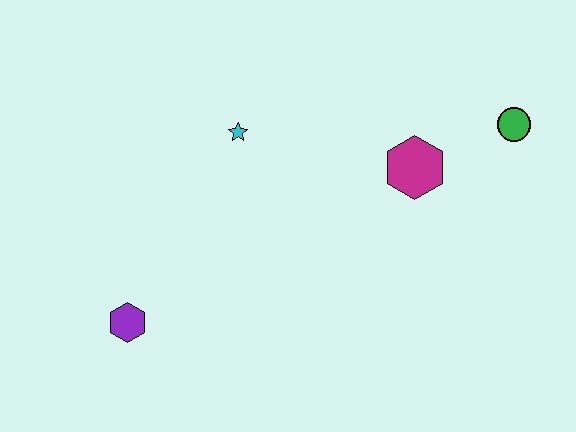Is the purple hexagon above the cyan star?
No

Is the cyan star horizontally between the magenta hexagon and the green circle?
No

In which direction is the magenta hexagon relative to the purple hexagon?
The magenta hexagon is to the right of the purple hexagon.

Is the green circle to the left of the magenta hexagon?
No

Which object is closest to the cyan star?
The magenta hexagon is closest to the cyan star.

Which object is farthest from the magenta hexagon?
The purple hexagon is farthest from the magenta hexagon.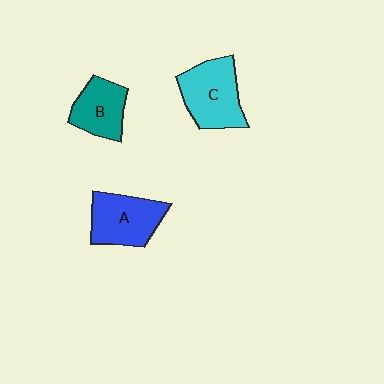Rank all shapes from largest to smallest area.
From largest to smallest: C (cyan), A (blue), B (teal).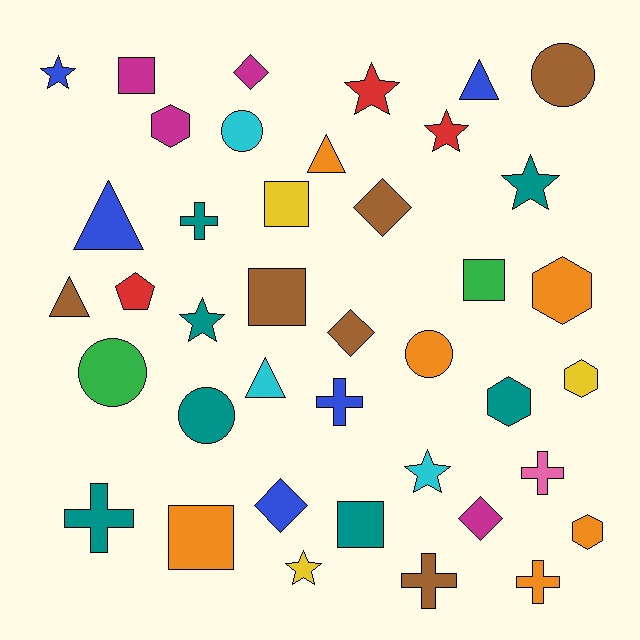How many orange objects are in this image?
There are 6 orange objects.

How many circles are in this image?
There are 5 circles.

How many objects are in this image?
There are 40 objects.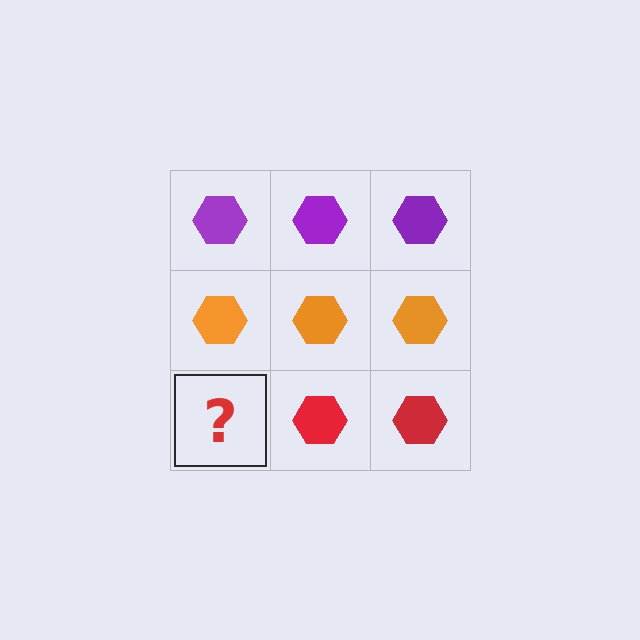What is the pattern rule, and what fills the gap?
The rule is that each row has a consistent color. The gap should be filled with a red hexagon.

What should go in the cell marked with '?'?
The missing cell should contain a red hexagon.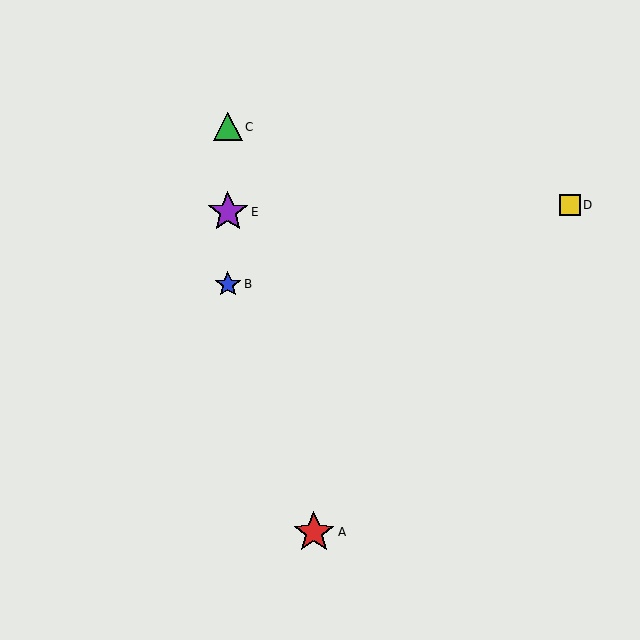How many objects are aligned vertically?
3 objects (B, C, E) are aligned vertically.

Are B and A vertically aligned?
No, B is at x≈228 and A is at x≈314.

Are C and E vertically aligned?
Yes, both are at x≈228.